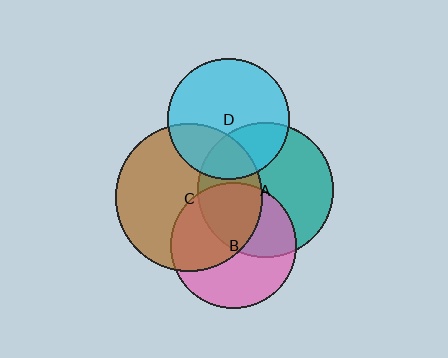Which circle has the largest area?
Circle C (brown).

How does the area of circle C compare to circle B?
Approximately 1.4 times.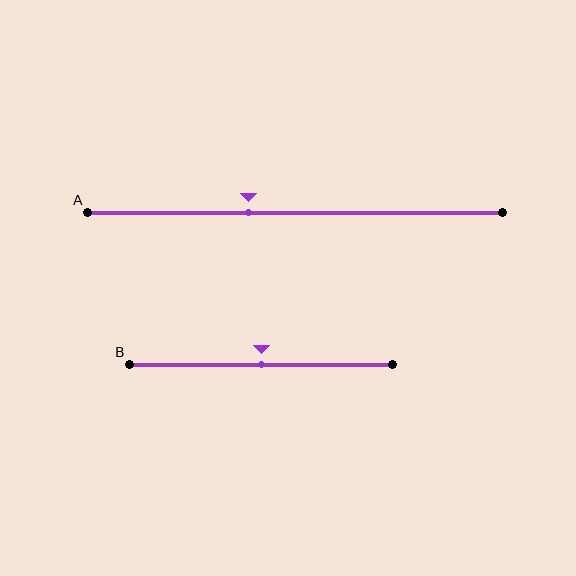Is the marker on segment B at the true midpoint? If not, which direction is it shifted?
Yes, the marker on segment B is at the true midpoint.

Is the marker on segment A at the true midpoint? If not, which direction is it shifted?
No, the marker on segment A is shifted to the left by about 11% of the segment length.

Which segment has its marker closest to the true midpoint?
Segment B has its marker closest to the true midpoint.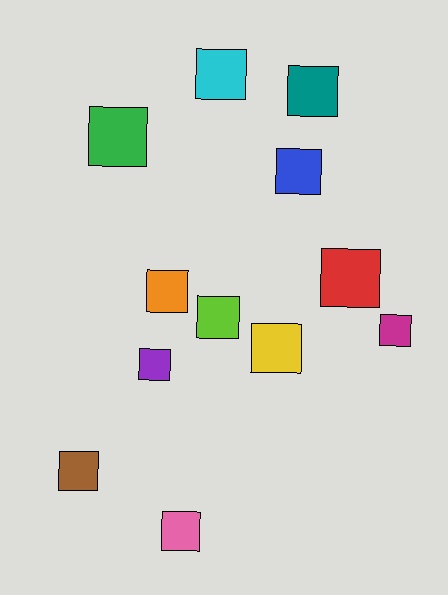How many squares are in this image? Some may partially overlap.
There are 12 squares.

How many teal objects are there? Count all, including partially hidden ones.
There is 1 teal object.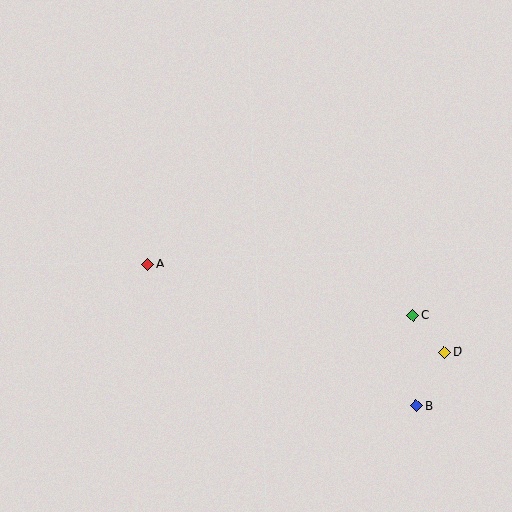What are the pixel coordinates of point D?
Point D is at (445, 352).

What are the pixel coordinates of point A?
Point A is at (148, 264).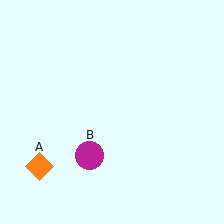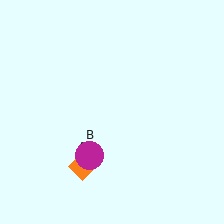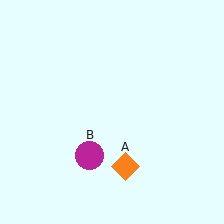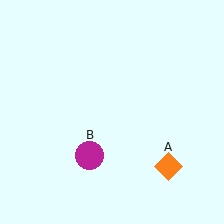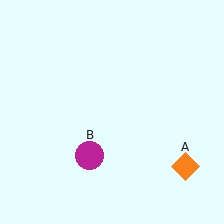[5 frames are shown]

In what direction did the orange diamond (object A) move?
The orange diamond (object A) moved right.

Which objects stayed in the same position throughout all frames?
Magenta circle (object B) remained stationary.